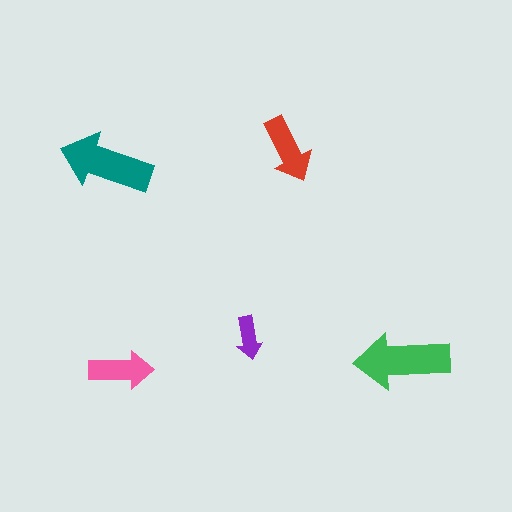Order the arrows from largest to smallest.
the green one, the teal one, the red one, the pink one, the purple one.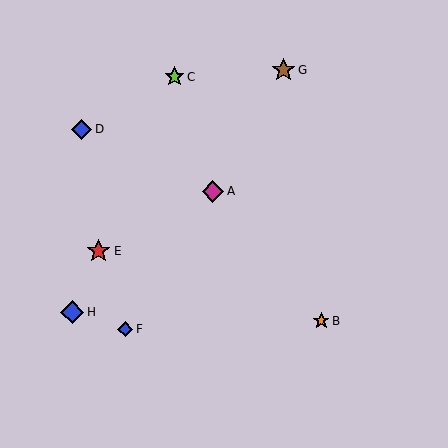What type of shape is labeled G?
Shape G is a brown star.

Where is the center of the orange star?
The center of the orange star is at (321, 321).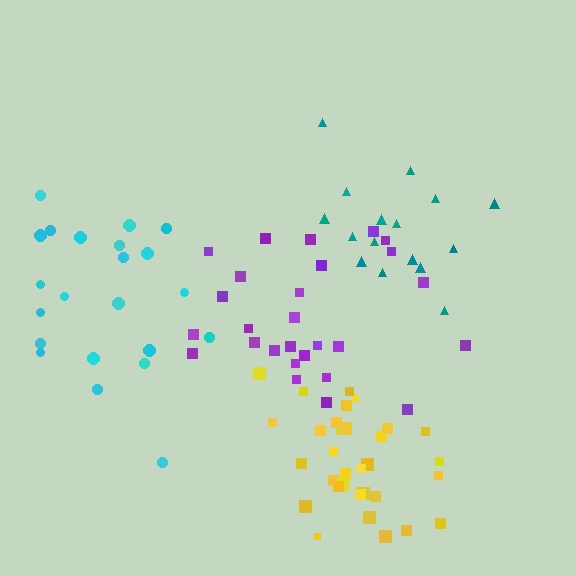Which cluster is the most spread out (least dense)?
Cyan.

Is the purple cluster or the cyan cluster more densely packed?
Purple.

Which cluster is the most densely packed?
Yellow.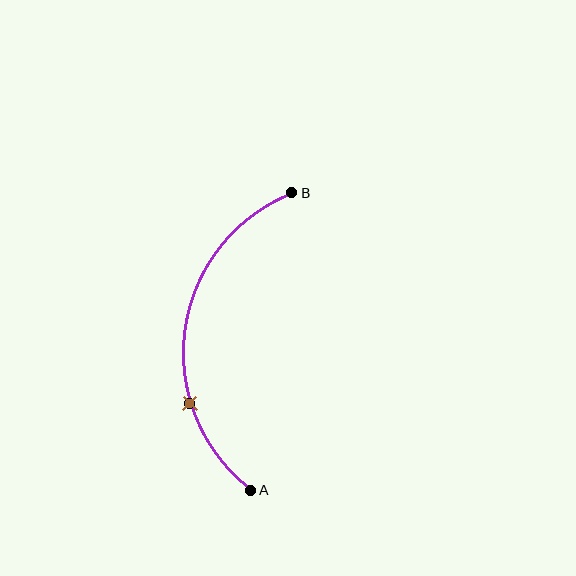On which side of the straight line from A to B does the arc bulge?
The arc bulges to the left of the straight line connecting A and B.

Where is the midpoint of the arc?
The arc midpoint is the point on the curve farthest from the straight line joining A and B. It sits to the left of that line.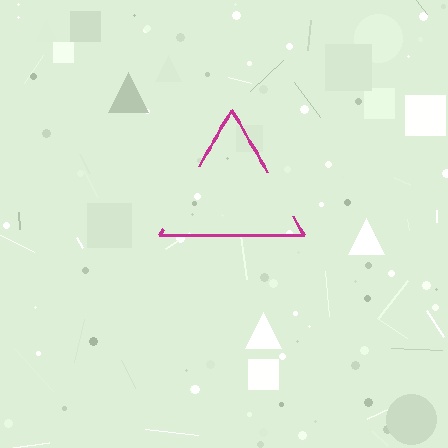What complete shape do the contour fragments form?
The contour fragments form a triangle.